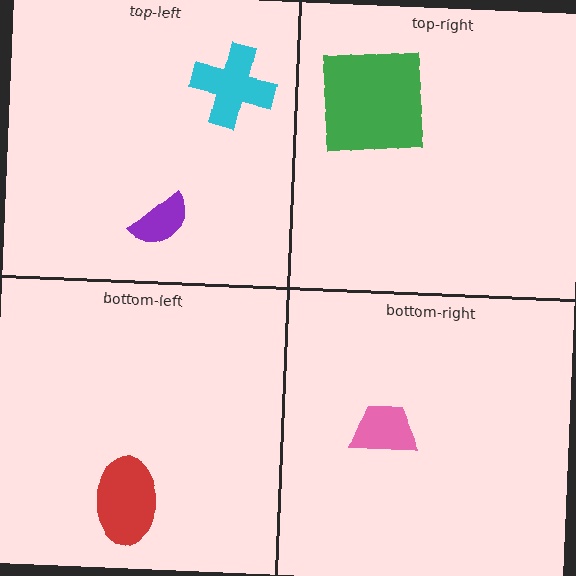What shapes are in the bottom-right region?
The pink trapezoid.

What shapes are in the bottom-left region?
The red ellipse.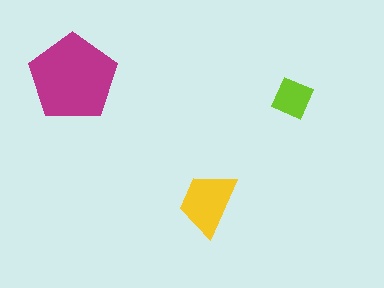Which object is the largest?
The magenta pentagon.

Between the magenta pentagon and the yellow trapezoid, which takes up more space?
The magenta pentagon.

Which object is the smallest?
The lime diamond.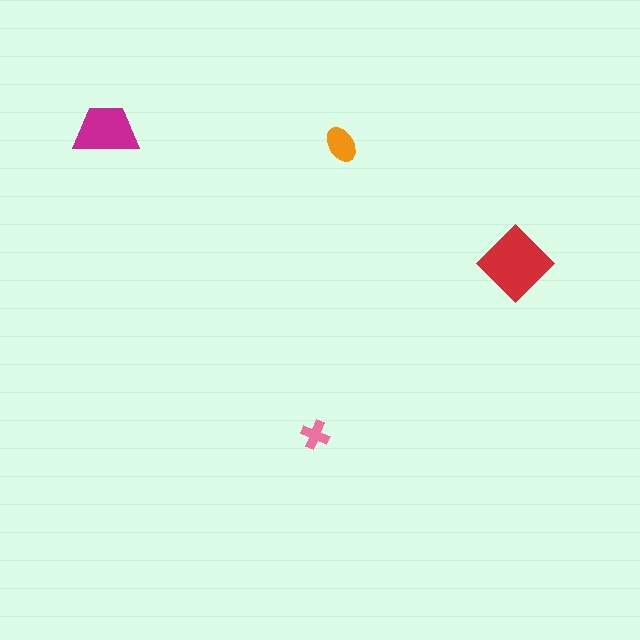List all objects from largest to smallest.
The red diamond, the magenta trapezoid, the orange ellipse, the pink cross.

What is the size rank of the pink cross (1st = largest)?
4th.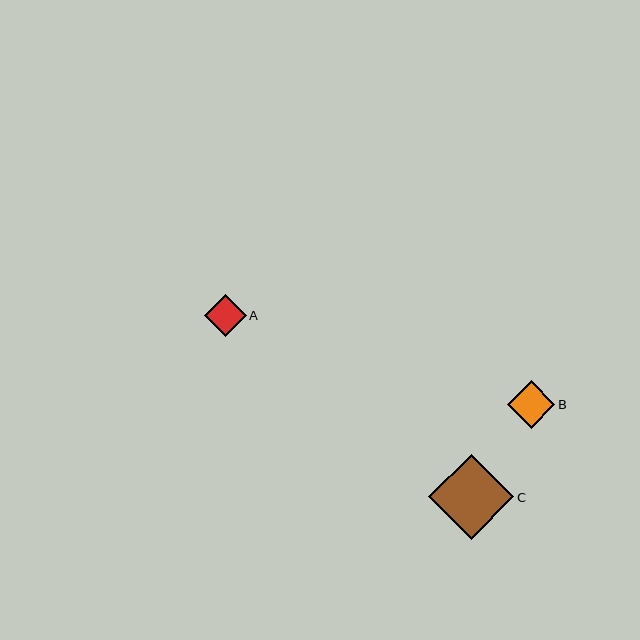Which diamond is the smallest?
Diamond A is the smallest with a size of approximately 41 pixels.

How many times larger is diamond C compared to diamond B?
Diamond C is approximately 1.8 times the size of diamond B.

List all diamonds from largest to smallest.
From largest to smallest: C, B, A.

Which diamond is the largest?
Diamond C is the largest with a size of approximately 85 pixels.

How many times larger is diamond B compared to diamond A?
Diamond B is approximately 1.1 times the size of diamond A.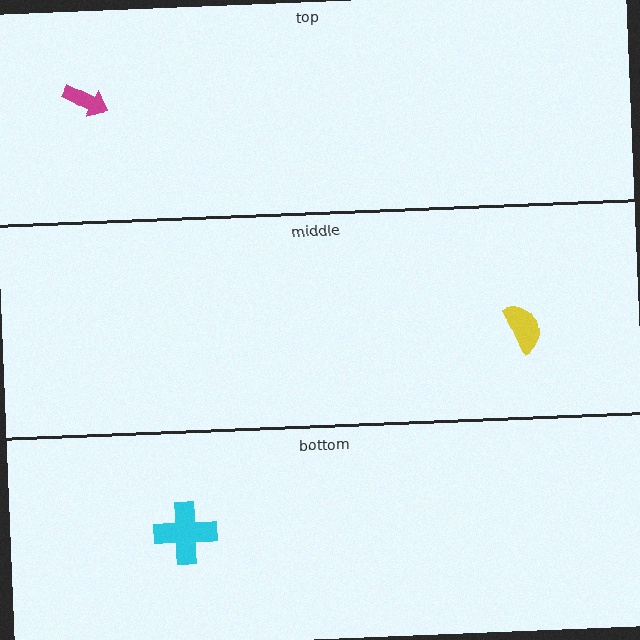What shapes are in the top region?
The magenta arrow.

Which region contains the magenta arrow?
The top region.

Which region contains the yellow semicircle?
The middle region.